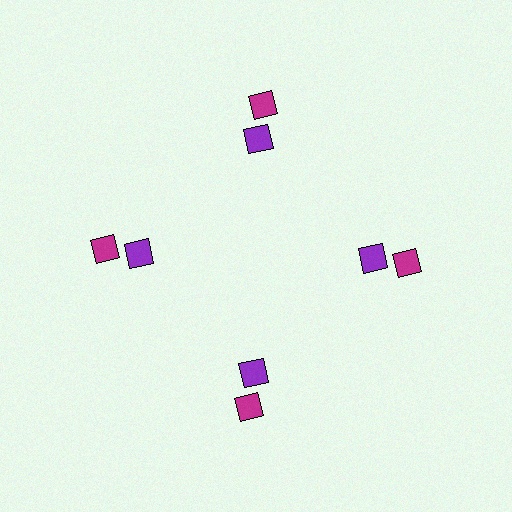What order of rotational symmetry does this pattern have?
This pattern has 4-fold rotational symmetry.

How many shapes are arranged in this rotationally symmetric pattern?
There are 8 shapes, arranged in 4 groups of 2.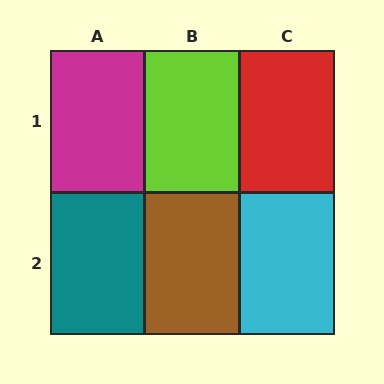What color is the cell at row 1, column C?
Red.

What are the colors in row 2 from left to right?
Teal, brown, cyan.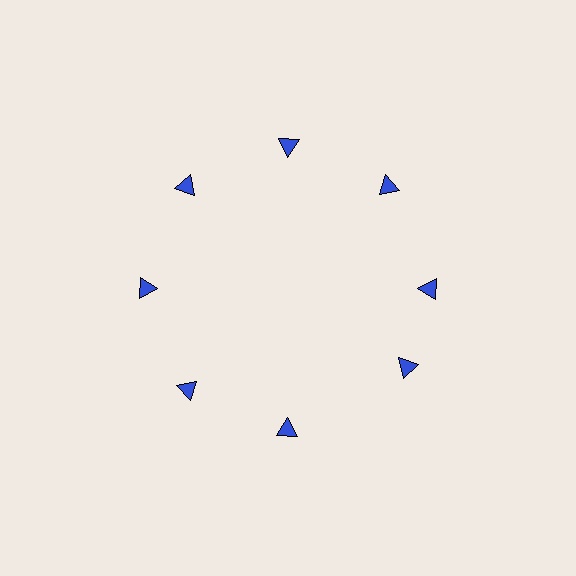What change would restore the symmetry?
The symmetry would be restored by rotating it back into even spacing with its neighbors so that all 8 triangles sit at equal angles and equal distance from the center.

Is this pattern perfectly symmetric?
No. The 8 blue triangles are arranged in a ring, but one element near the 4 o'clock position is rotated out of alignment along the ring, breaking the 8-fold rotational symmetry.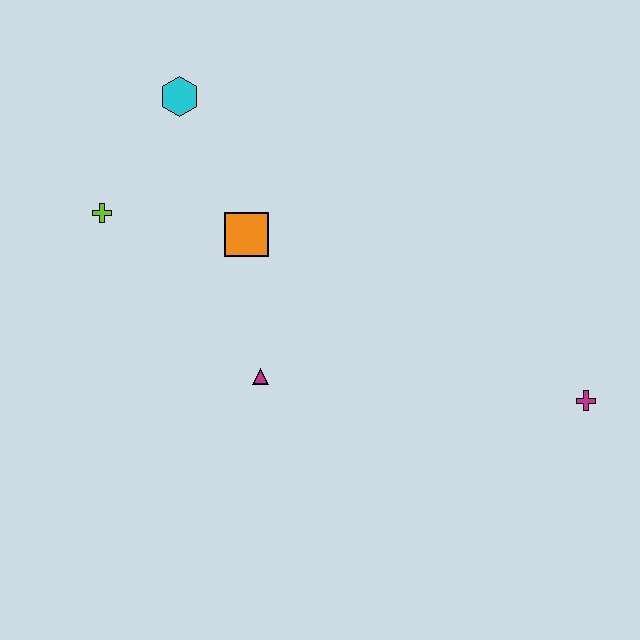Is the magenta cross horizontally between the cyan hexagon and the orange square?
No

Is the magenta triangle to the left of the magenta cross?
Yes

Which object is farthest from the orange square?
The magenta cross is farthest from the orange square.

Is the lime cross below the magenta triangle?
No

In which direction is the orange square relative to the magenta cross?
The orange square is to the left of the magenta cross.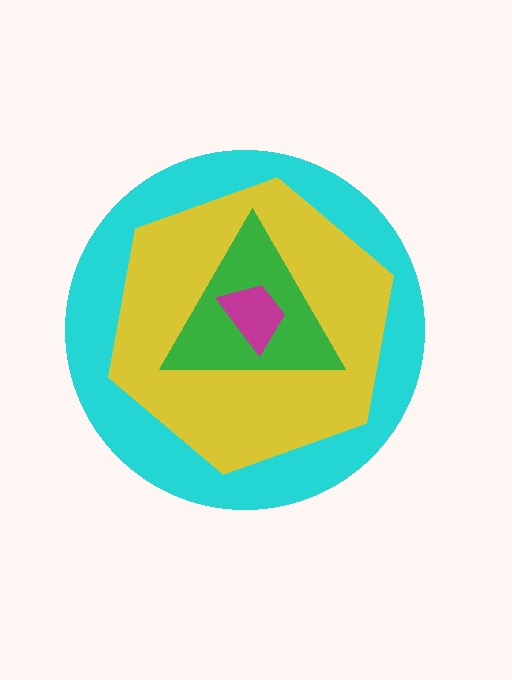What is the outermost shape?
The cyan circle.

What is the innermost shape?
The magenta trapezoid.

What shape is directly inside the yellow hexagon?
The green triangle.